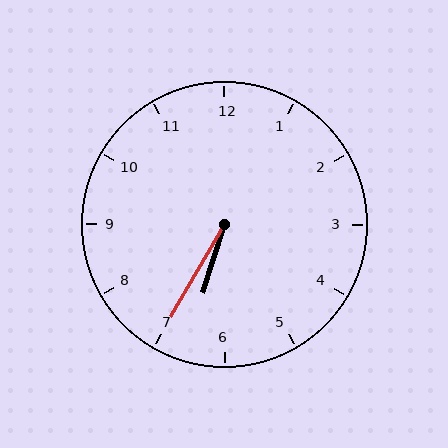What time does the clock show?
6:35.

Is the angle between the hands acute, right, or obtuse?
It is acute.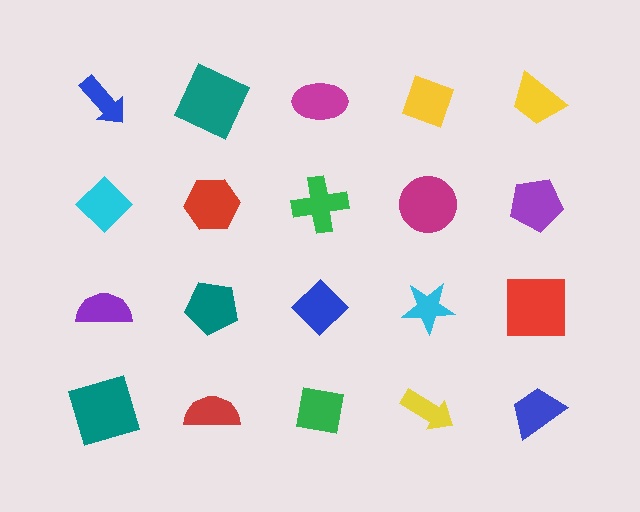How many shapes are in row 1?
5 shapes.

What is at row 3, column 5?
A red square.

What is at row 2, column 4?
A magenta circle.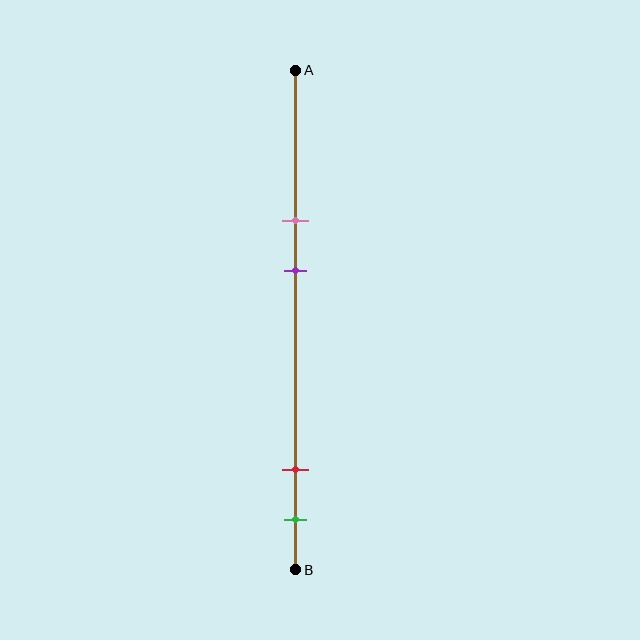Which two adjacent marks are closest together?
The red and green marks are the closest adjacent pair.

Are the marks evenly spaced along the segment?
No, the marks are not evenly spaced.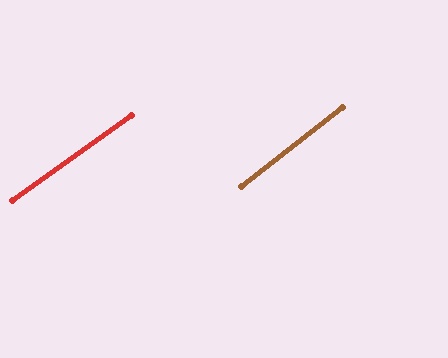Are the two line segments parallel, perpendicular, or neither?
Parallel — their directions differ by only 2.0°.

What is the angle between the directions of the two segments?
Approximately 2 degrees.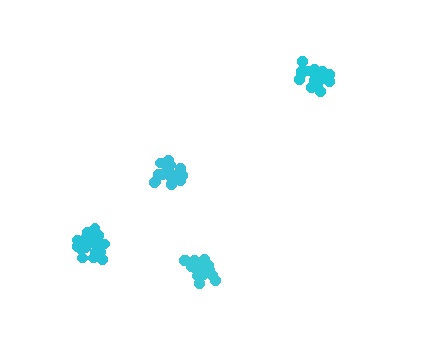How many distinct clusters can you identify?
There are 4 distinct clusters.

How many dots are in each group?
Group 1: 21 dots, Group 2: 21 dots, Group 3: 20 dots, Group 4: 18 dots (80 total).